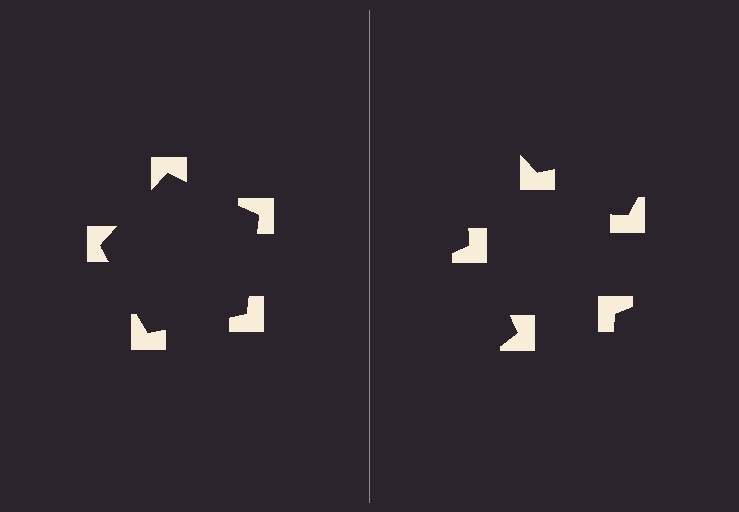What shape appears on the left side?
An illusory pentagon.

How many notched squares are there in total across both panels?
10 — 5 on each side.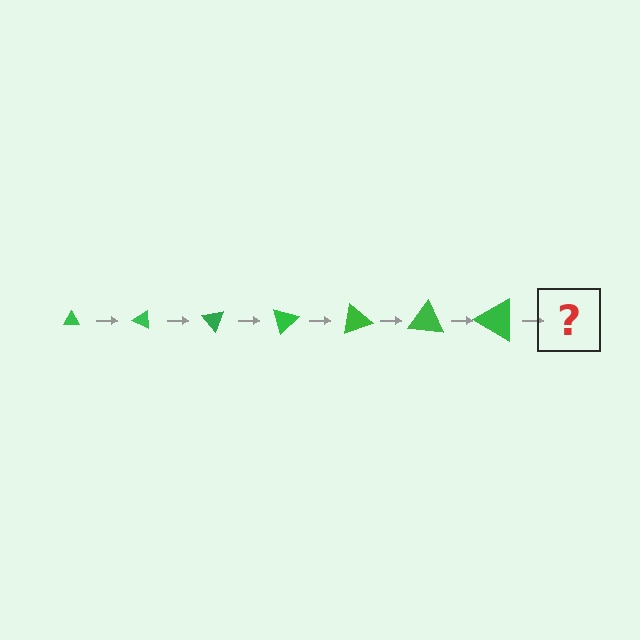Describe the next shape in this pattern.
It should be a triangle, larger than the previous one and rotated 175 degrees from the start.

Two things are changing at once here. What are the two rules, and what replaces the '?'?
The two rules are that the triangle grows larger each step and it rotates 25 degrees each step. The '?' should be a triangle, larger than the previous one and rotated 175 degrees from the start.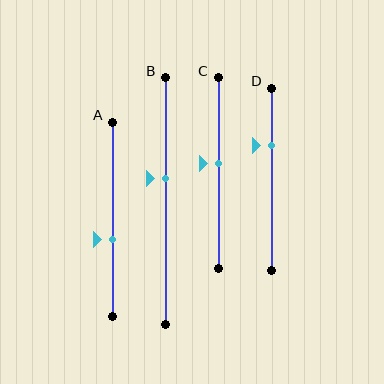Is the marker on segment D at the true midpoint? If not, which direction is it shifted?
No, the marker on segment D is shifted upward by about 19% of the segment length.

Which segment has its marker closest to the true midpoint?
Segment C has its marker closest to the true midpoint.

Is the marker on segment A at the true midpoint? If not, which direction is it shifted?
No, the marker on segment A is shifted downward by about 10% of the segment length.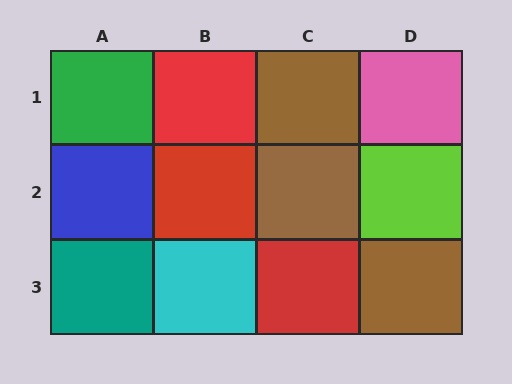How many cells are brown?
3 cells are brown.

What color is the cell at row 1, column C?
Brown.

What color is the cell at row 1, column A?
Green.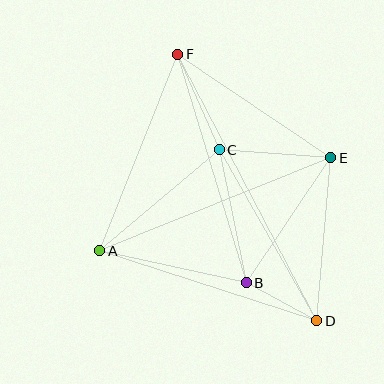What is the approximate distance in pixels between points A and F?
The distance between A and F is approximately 211 pixels.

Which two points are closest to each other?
Points B and D are closest to each other.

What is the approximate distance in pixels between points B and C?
The distance between B and C is approximately 136 pixels.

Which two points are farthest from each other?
Points D and F are farthest from each other.